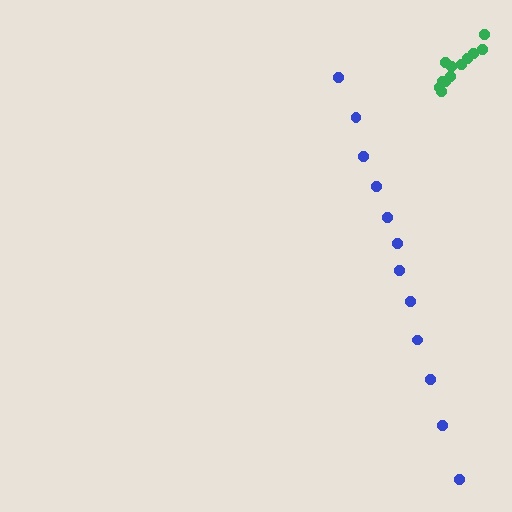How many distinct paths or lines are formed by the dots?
There are 2 distinct paths.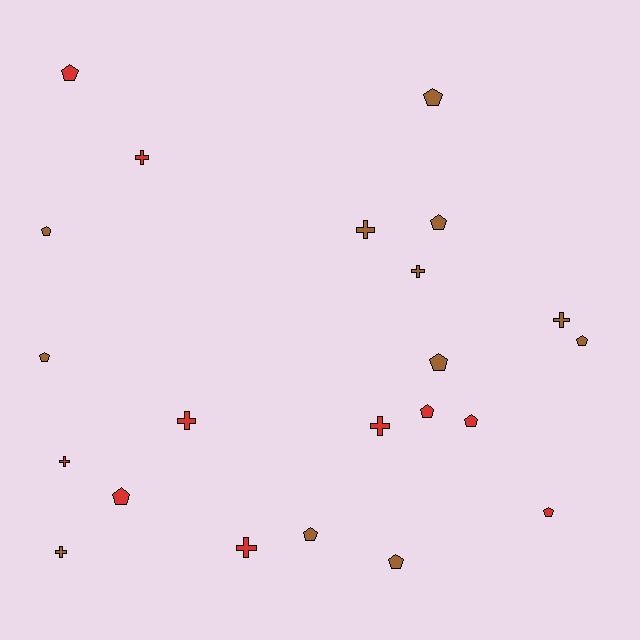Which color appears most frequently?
Brown, with 12 objects.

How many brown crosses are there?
There are 4 brown crosses.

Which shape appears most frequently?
Pentagon, with 13 objects.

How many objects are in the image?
There are 22 objects.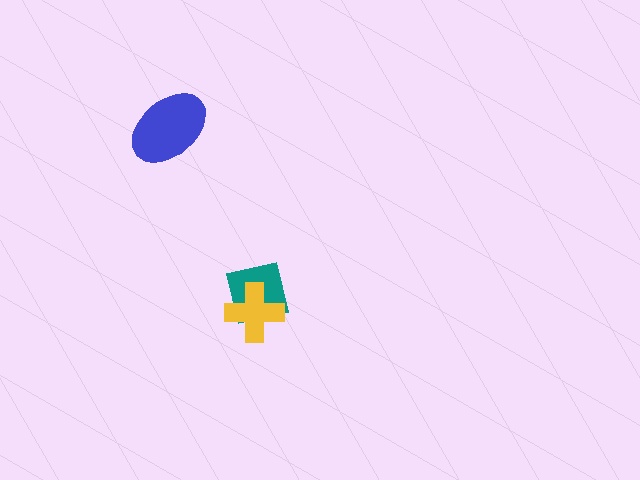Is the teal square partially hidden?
Yes, it is partially covered by another shape.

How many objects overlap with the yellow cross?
1 object overlaps with the yellow cross.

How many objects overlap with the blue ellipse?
0 objects overlap with the blue ellipse.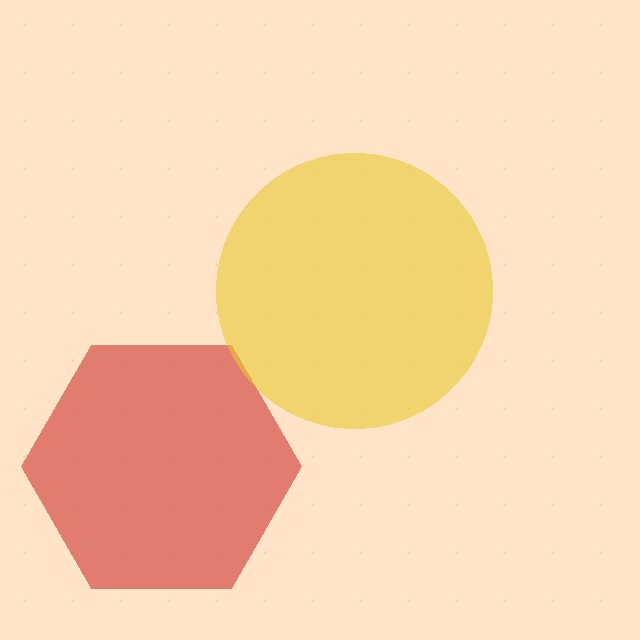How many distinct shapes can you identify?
There are 2 distinct shapes: a red hexagon, a yellow circle.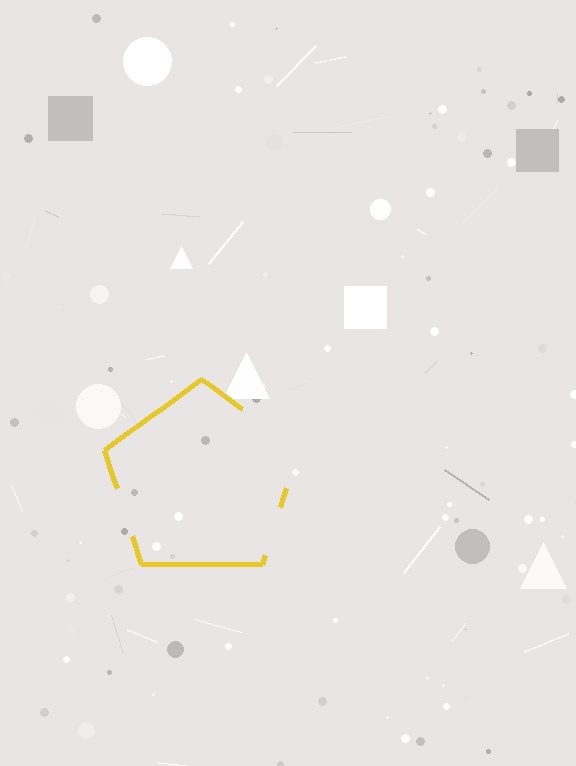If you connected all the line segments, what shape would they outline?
They would outline a pentagon.